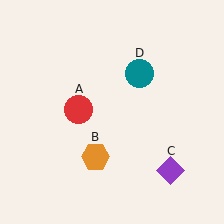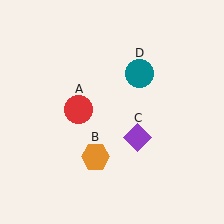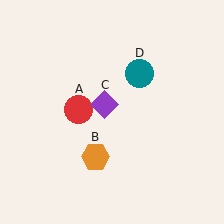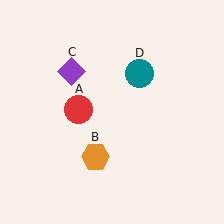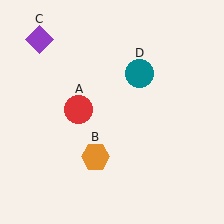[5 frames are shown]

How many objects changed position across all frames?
1 object changed position: purple diamond (object C).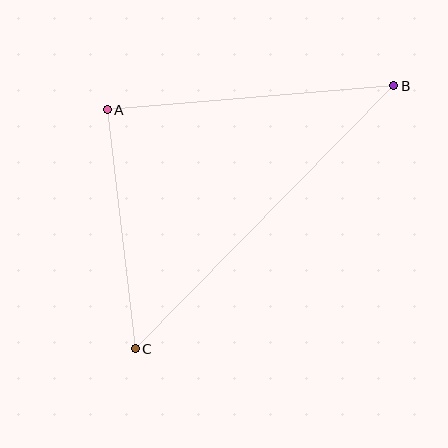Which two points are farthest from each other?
Points B and C are farthest from each other.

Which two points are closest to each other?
Points A and C are closest to each other.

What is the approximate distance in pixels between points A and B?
The distance between A and B is approximately 287 pixels.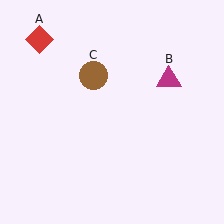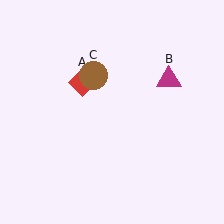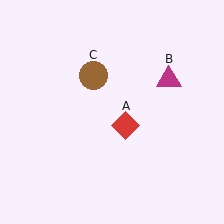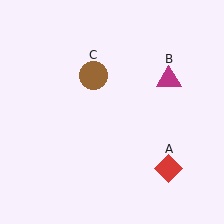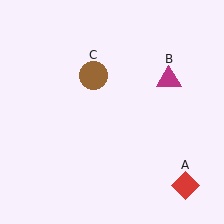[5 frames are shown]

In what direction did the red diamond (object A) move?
The red diamond (object A) moved down and to the right.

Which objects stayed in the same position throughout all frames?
Magenta triangle (object B) and brown circle (object C) remained stationary.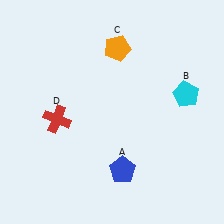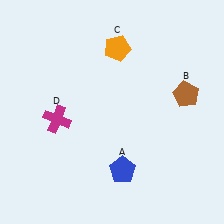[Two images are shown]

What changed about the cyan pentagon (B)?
In Image 1, B is cyan. In Image 2, it changed to brown.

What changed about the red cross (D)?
In Image 1, D is red. In Image 2, it changed to magenta.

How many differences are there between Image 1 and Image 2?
There are 2 differences between the two images.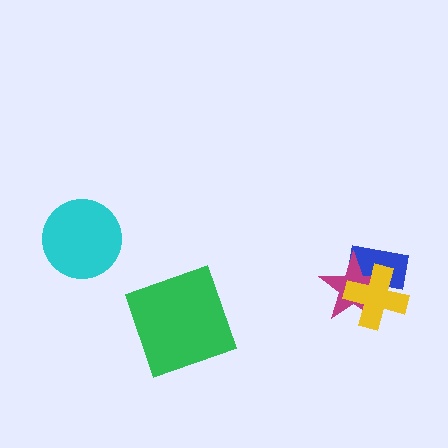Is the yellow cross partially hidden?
No, no other shape covers it.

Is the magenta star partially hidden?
Yes, it is partially covered by another shape.